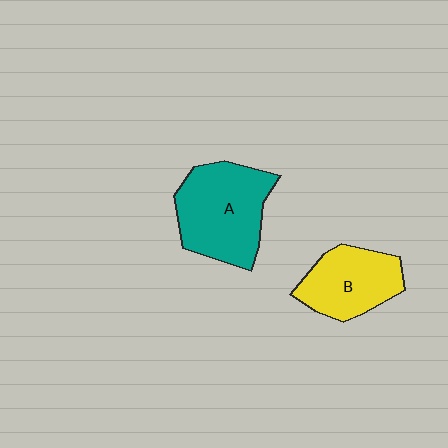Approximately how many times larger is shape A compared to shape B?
Approximately 1.4 times.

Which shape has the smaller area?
Shape B (yellow).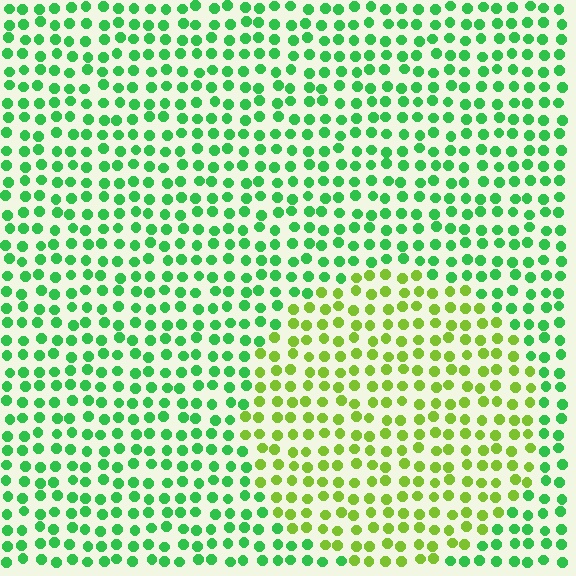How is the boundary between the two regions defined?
The boundary is defined purely by a slight shift in hue (about 43 degrees). Spacing, size, and orientation are identical on both sides.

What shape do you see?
I see a circle.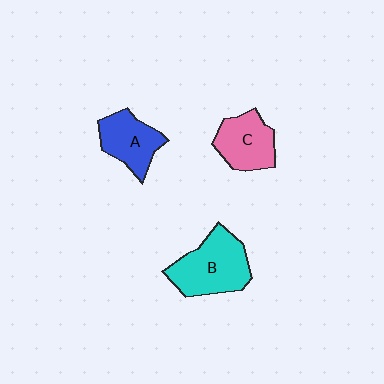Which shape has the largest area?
Shape B (cyan).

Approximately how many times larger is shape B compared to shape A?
Approximately 1.4 times.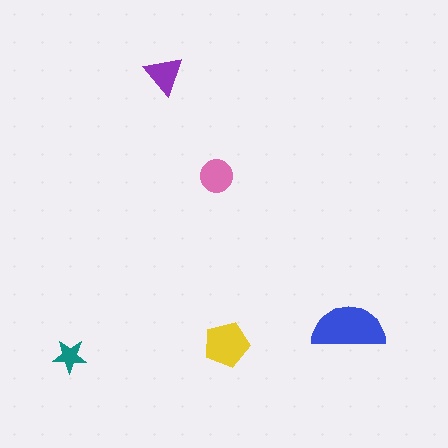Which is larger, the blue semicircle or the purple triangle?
The blue semicircle.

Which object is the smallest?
The teal star.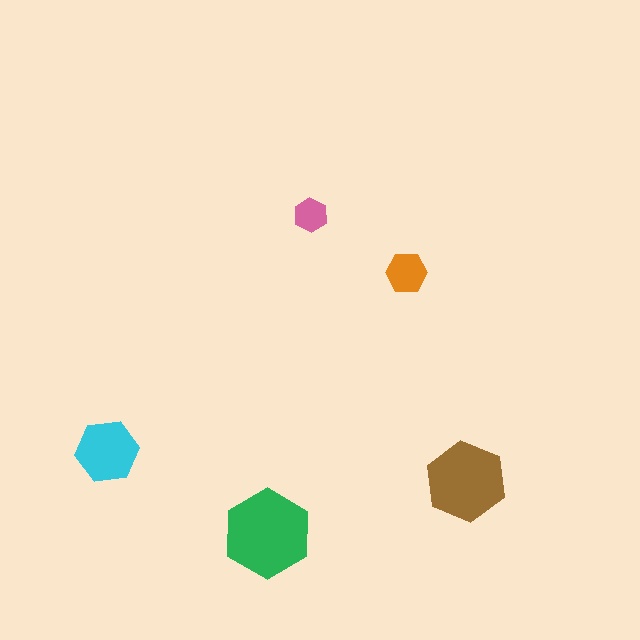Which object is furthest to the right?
The brown hexagon is rightmost.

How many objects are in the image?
There are 5 objects in the image.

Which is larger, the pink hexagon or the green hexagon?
The green one.